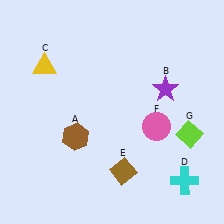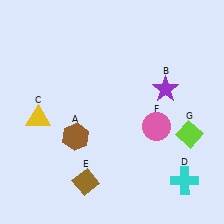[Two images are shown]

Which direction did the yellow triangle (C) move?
The yellow triangle (C) moved down.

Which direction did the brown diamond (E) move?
The brown diamond (E) moved left.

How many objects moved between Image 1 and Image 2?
2 objects moved between the two images.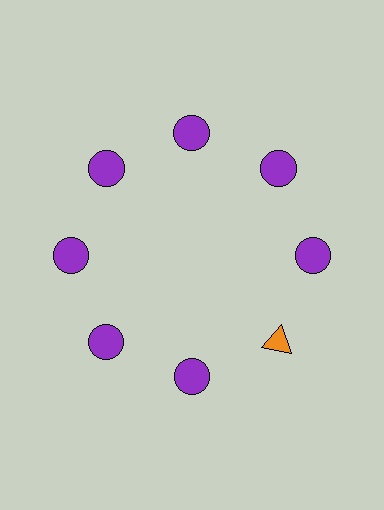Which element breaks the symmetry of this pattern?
The orange triangle at roughly the 4 o'clock position breaks the symmetry. All other shapes are purple circles.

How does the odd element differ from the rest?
It differs in both color (orange instead of purple) and shape (triangle instead of circle).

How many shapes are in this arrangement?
There are 8 shapes arranged in a ring pattern.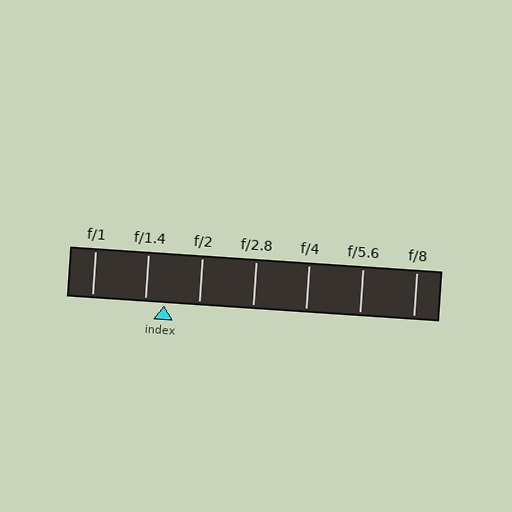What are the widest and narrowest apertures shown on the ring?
The widest aperture shown is f/1 and the narrowest is f/8.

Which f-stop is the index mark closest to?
The index mark is closest to f/1.4.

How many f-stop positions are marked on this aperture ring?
There are 7 f-stop positions marked.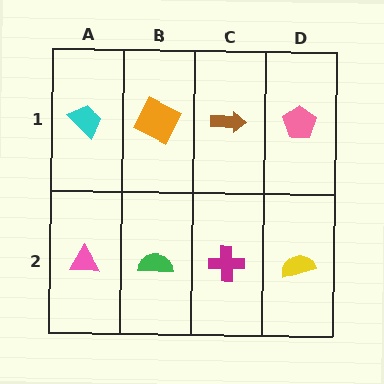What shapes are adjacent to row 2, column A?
A cyan trapezoid (row 1, column A), a green semicircle (row 2, column B).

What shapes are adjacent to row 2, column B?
An orange square (row 1, column B), a pink triangle (row 2, column A), a magenta cross (row 2, column C).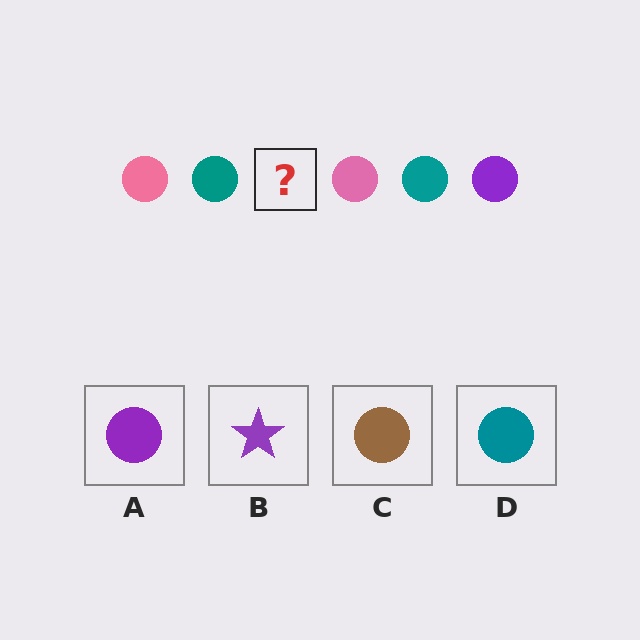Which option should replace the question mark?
Option A.